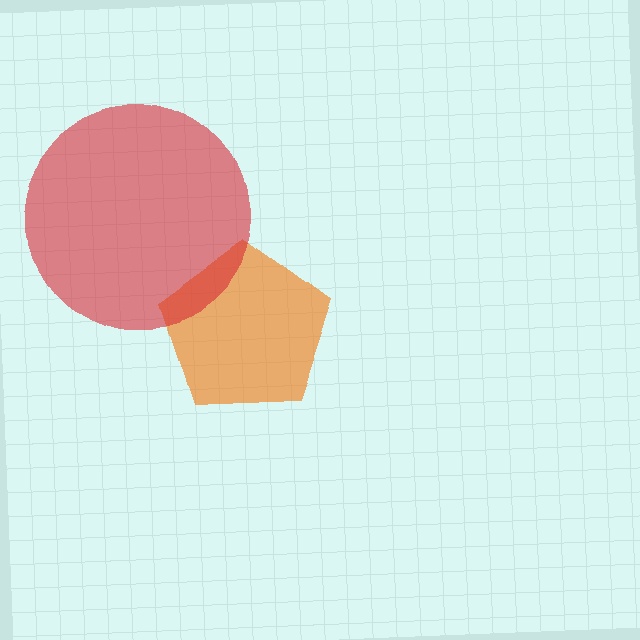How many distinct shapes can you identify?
There are 2 distinct shapes: an orange pentagon, a red circle.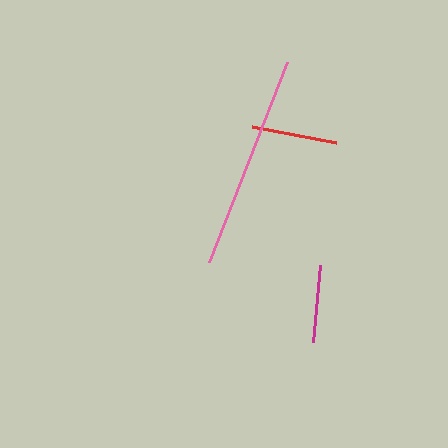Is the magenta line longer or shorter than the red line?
The red line is longer than the magenta line.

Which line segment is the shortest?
The magenta line is the shortest at approximately 78 pixels.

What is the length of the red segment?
The red segment is approximately 86 pixels long.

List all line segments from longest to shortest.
From longest to shortest: pink, red, magenta.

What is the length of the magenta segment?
The magenta segment is approximately 78 pixels long.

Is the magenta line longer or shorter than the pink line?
The pink line is longer than the magenta line.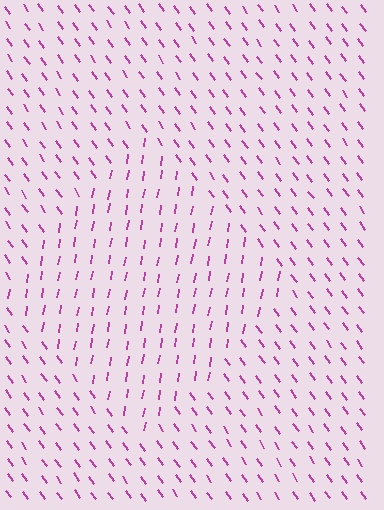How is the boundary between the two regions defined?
The boundary is defined purely by a change in line orientation (approximately 45 degrees difference). All lines are the same color and thickness.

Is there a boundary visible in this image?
Yes, there is a texture boundary formed by a change in line orientation.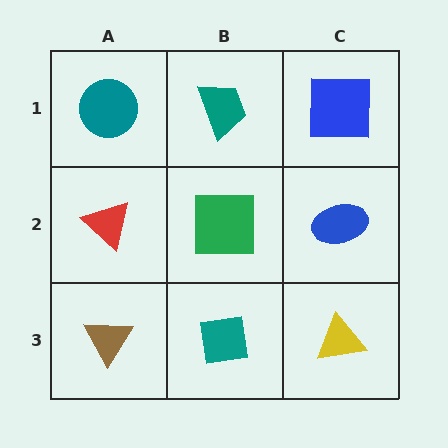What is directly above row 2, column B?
A teal trapezoid.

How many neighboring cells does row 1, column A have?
2.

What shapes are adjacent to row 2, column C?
A blue square (row 1, column C), a yellow triangle (row 3, column C), a green square (row 2, column B).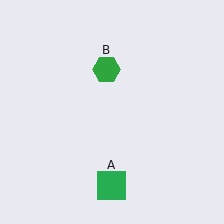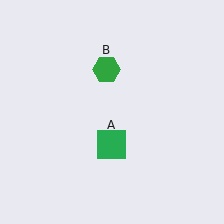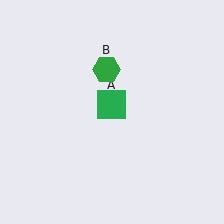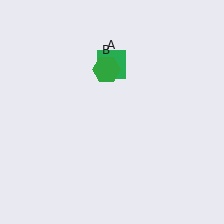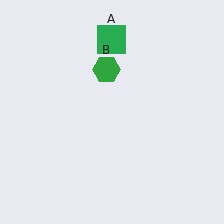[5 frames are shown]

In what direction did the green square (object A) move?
The green square (object A) moved up.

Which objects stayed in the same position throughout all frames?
Green hexagon (object B) remained stationary.